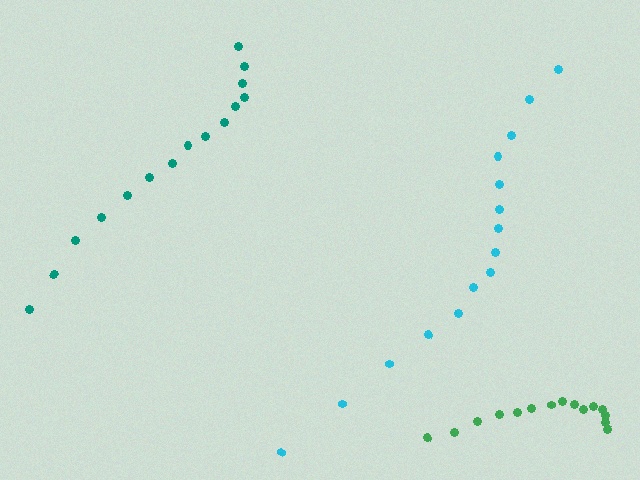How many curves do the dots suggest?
There are 3 distinct paths.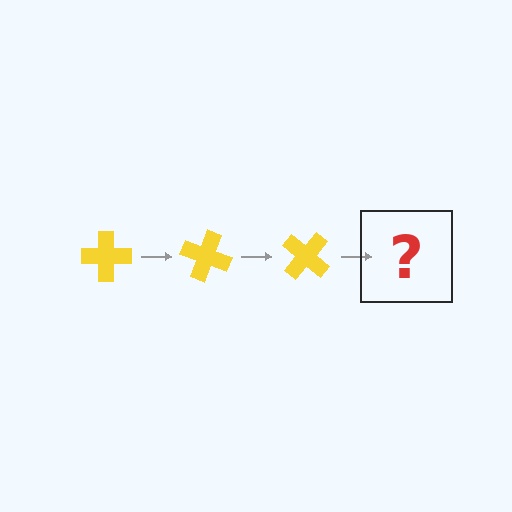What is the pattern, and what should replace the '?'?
The pattern is that the cross rotates 20 degrees each step. The '?' should be a yellow cross rotated 60 degrees.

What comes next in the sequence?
The next element should be a yellow cross rotated 60 degrees.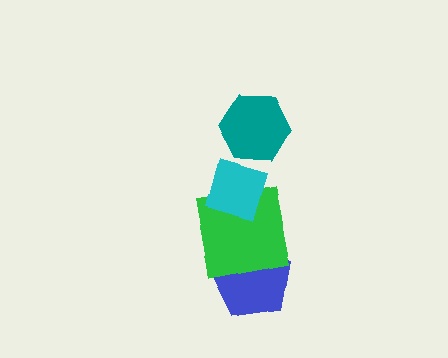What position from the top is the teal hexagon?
The teal hexagon is 1st from the top.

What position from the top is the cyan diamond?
The cyan diamond is 2nd from the top.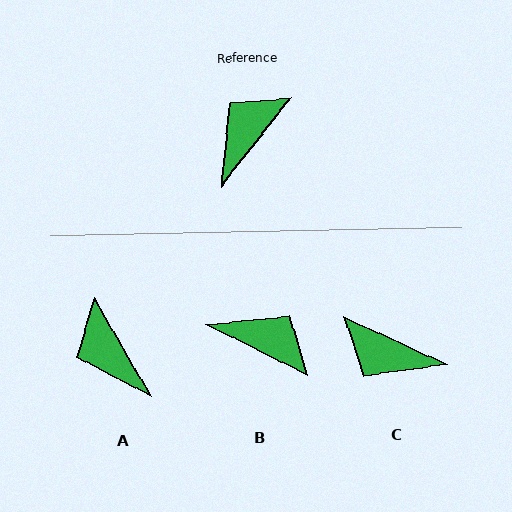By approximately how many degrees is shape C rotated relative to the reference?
Approximately 104 degrees counter-clockwise.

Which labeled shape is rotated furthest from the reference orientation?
C, about 104 degrees away.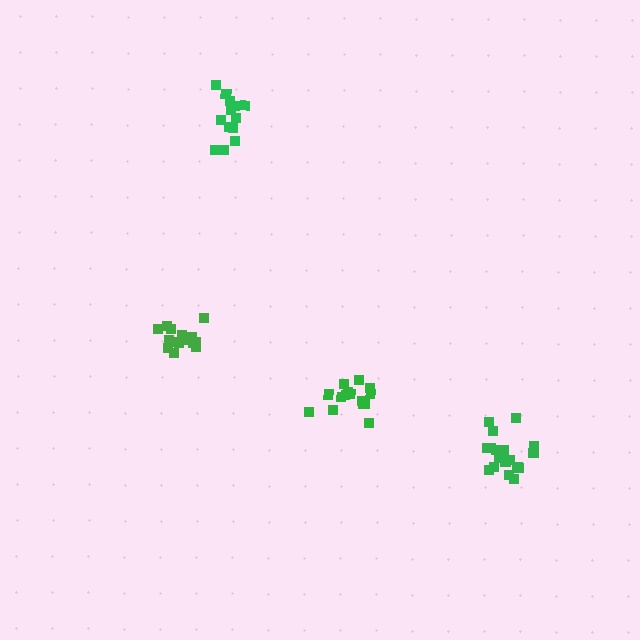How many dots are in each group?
Group 1: 15 dots, Group 2: 17 dots, Group 3: 19 dots, Group 4: 13 dots (64 total).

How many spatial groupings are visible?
There are 4 spatial groupings.